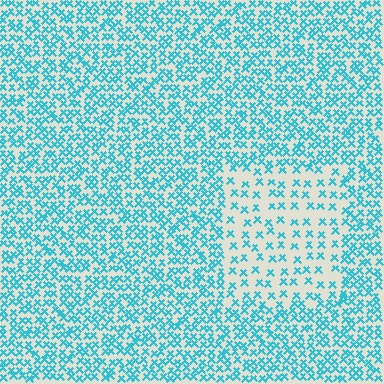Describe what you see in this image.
The image contains small cyan elements arranged at two different densities. A rectangle-shaped region is visible where the elements are less densely packed than the surrounding area.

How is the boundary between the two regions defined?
The boundary is defined by a change in element density (approximately 2.3x ratio). All elements are the same color, size, and shape.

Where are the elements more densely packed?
The elements are more densely packed outside the rectangle boundary.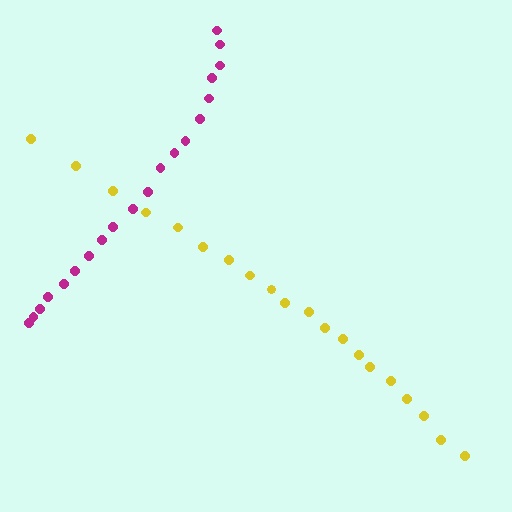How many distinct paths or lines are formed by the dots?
There are 2 distinct paths.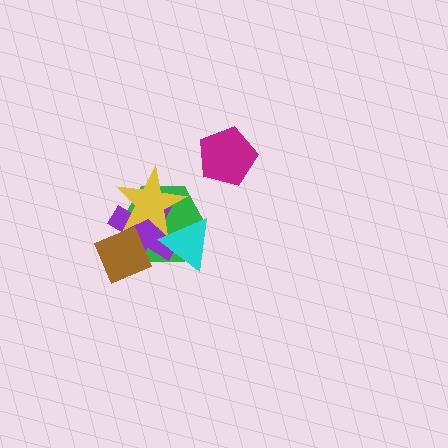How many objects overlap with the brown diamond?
3 objects overlap with the brown diamond.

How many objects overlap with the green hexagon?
4 objects overlap with the green hexagon.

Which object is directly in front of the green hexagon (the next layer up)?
The purple cross is directly in front of the green hexagon.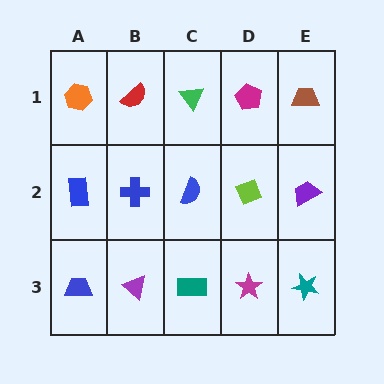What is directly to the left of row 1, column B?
An orange hexagon.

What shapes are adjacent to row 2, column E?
A brown trapezoid (row 1, column E), a teal star (row 3, column E), a lime diamond (row 2, column D).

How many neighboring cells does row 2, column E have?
3.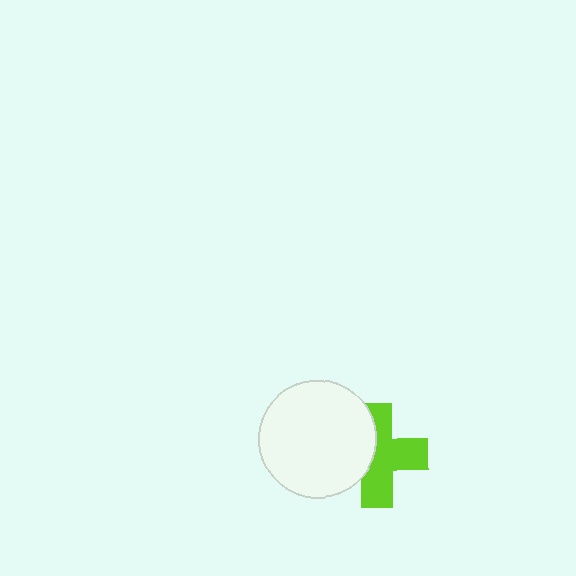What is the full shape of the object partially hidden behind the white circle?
The partially hidden object is a lime cross.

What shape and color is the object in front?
The object in front is a white circle.